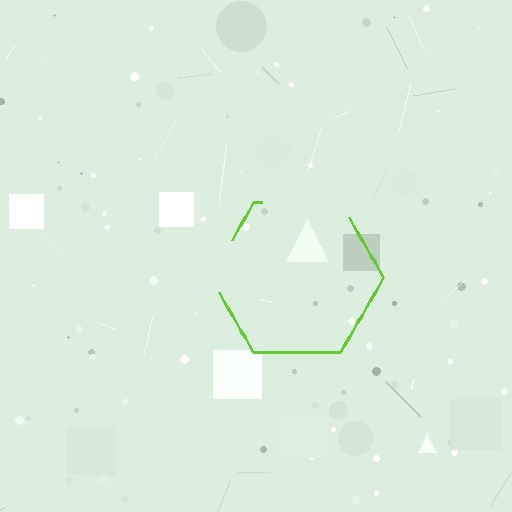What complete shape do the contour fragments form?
The contour fragments form a hexagon.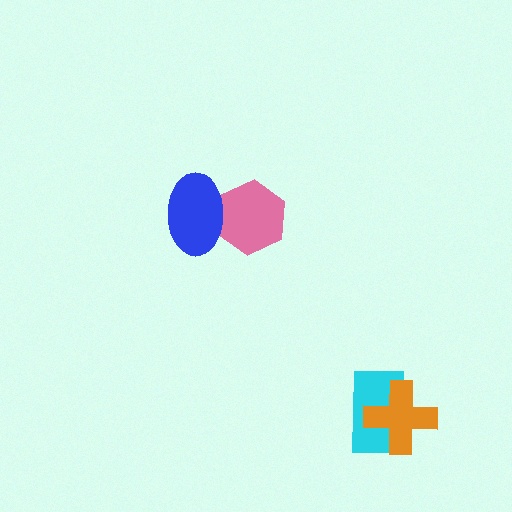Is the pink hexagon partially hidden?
Yes, it is partially covered by another shape.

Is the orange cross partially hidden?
No, no other shape covers it.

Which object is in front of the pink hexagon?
The blue ellipse is in front of the pink hexagon.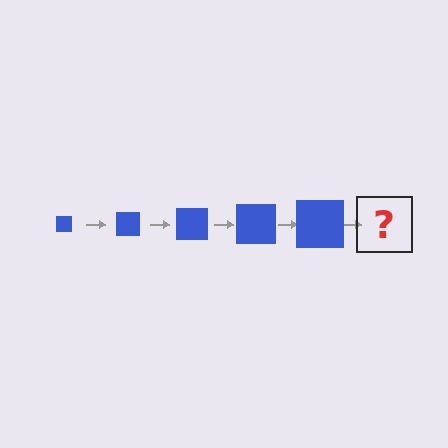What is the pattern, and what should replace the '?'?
The pattern is that the square gets progressively larger each step. The '?' should be a blue square, larger than the previous one.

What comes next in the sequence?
The next element should be a blue square, larger than the previous one.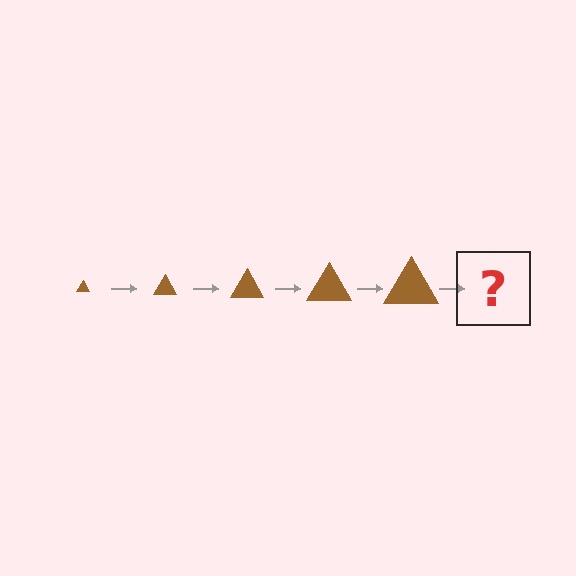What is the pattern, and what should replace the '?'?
The pattern is that the triangle gets progressively larger each step. The '?' should be a brown triangle, larger than the previous one.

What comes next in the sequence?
The next element should be a brown triangle, larger than the previous one.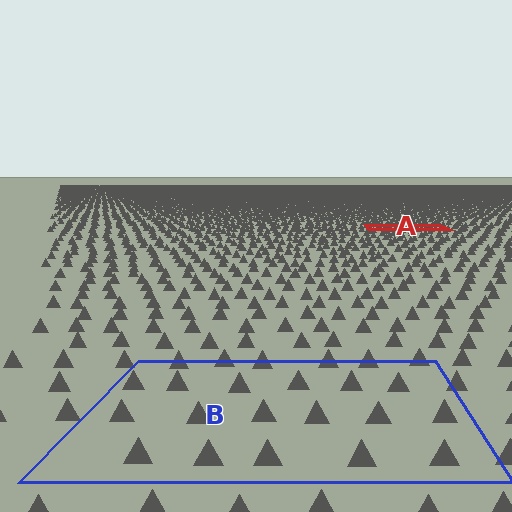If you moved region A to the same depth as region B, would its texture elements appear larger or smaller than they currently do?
They would appear larger. At a closer depth, the same texture elements are projected at a bigger on-screen size.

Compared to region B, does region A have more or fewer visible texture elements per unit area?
Region A has more texture elements per unit area — they are packed more densely because it is farther away.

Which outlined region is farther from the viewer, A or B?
Region A is farther from the viewer — the texture elements inside it appear smaller and more densely packed.